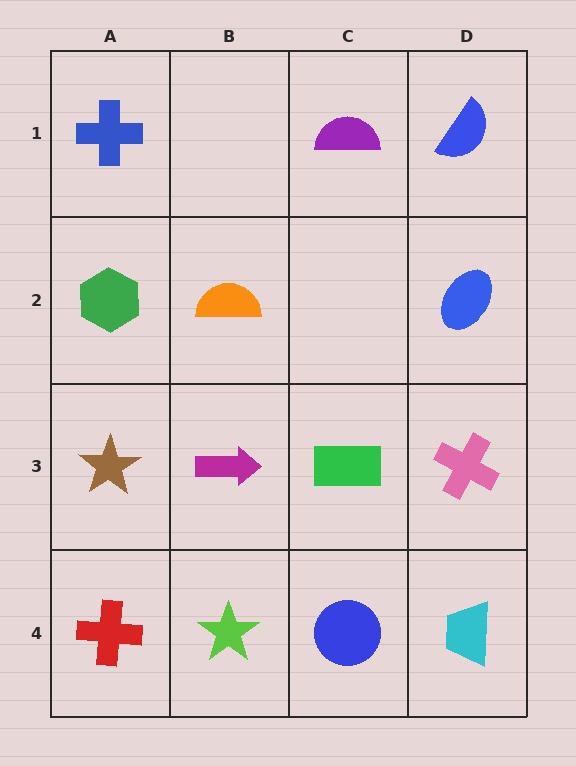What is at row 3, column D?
A pink cross.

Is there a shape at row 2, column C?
No, that cell is empty.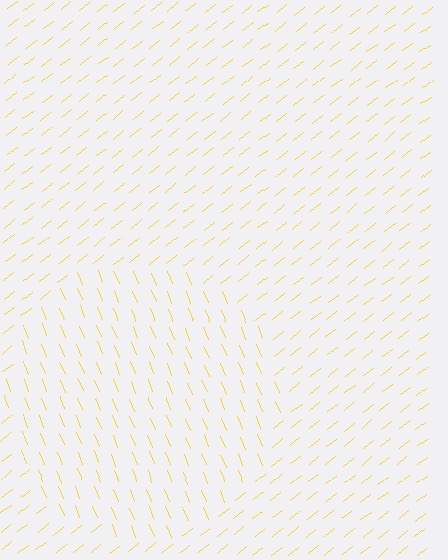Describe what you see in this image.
The image is filled with small yellow line segments. A circle region in the image has lines oriented differently from the surrounding lines, creating a visible texture boundary.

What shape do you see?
I see a circle.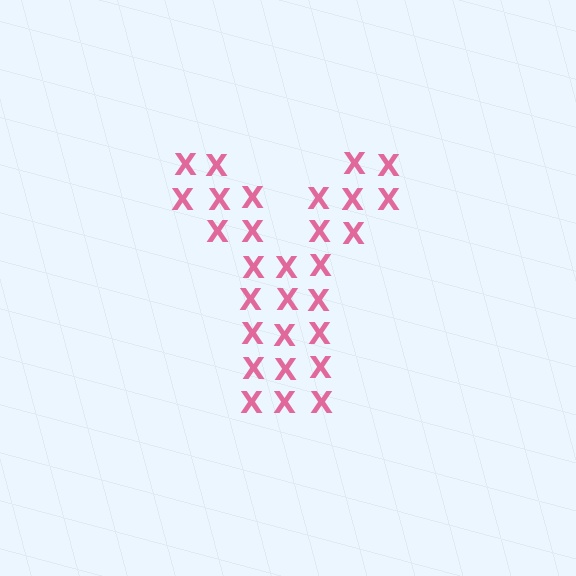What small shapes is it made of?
It is made of small letter X's.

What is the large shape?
The large shape is the letter Y.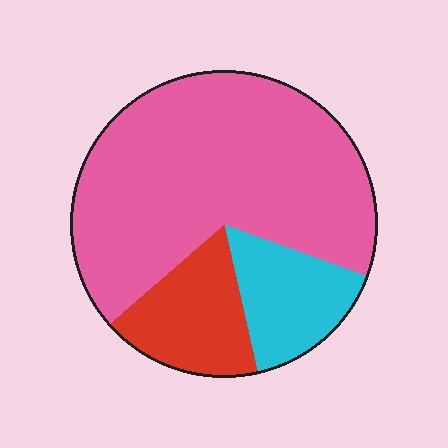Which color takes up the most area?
Pink, at roughly 65%.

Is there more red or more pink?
Pink.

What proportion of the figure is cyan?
Cyan takes up about one sixth (1/6) of the figure.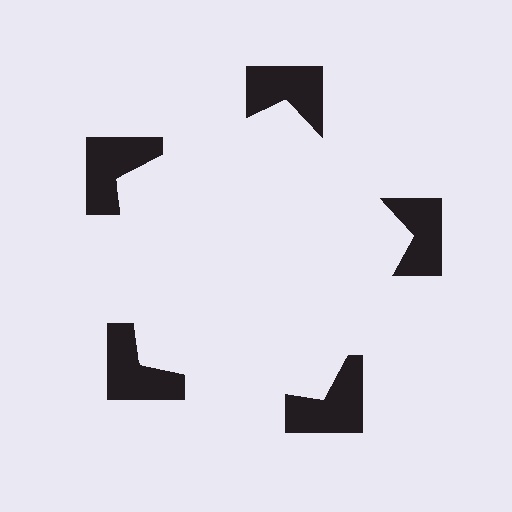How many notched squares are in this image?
There are 5 — one at each vertex of the illusory pentagon.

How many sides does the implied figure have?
5 sides.